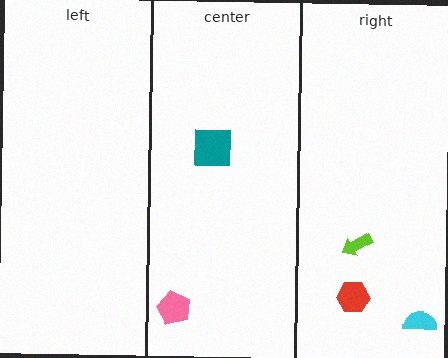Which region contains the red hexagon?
The right region.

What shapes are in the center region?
The pink pentagon, the teal square.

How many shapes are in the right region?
3.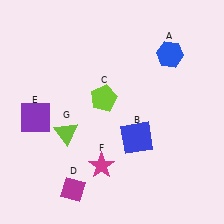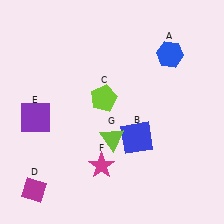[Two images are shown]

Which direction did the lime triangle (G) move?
The lime triangle (G) moved right.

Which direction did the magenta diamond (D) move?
The magenta diamond (D) moved left.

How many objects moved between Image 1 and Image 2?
2 objects moved between the two images.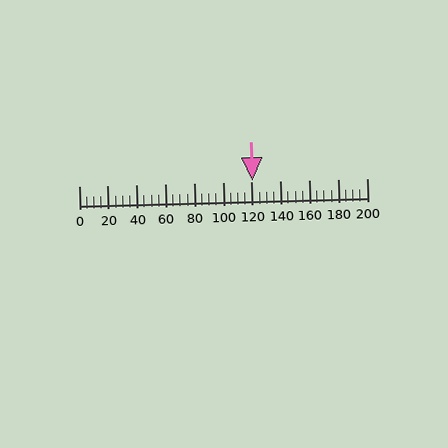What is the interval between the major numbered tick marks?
The major tick marks are spaced 20 units apart.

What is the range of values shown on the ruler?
The ruler shows values from 0 to 200.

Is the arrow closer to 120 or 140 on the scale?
The arrow is closer to 120.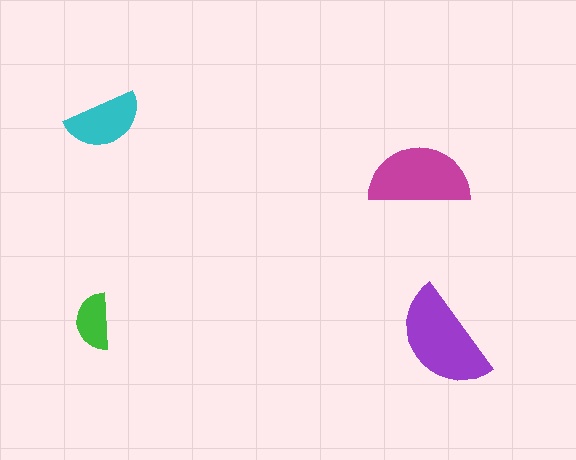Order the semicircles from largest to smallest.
the purple one, the magenta one, the cyan one, the green one.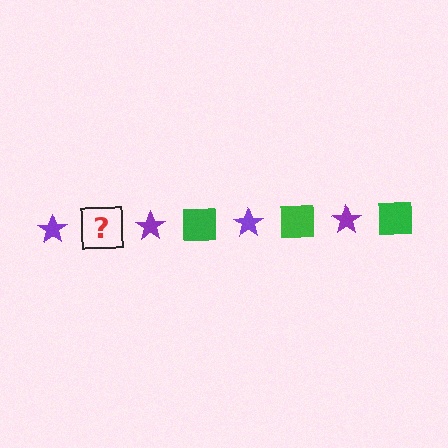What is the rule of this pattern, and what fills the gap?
The rule is that the pattern alternates between purple star and green square. The gap should be filled with a green square.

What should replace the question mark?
The question mark should be replaced with a green square.